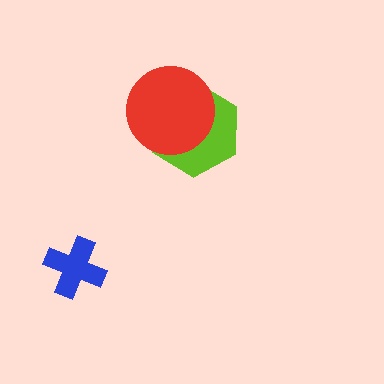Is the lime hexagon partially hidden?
Yes, it is partially covered by another shape.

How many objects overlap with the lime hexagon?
1 object overlaps with the lime hexagon.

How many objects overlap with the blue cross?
0 objects overlap with the blue cross.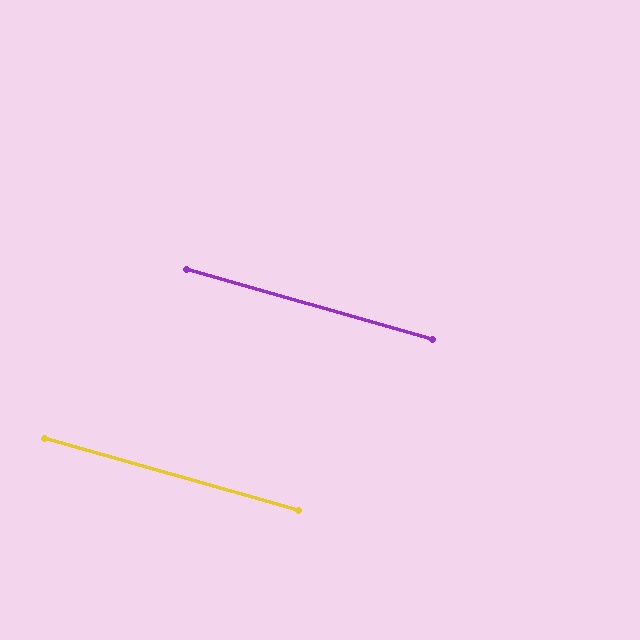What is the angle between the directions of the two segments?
Approximately 0 degrees.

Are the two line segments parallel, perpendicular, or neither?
Parallel — their directions differ by only 0.1°.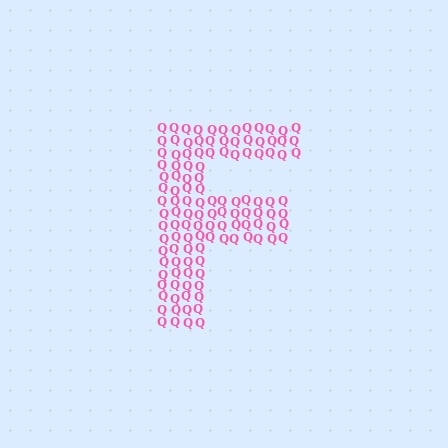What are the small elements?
The small elements are letter Q's.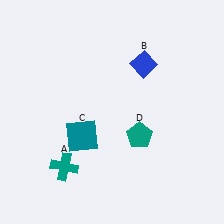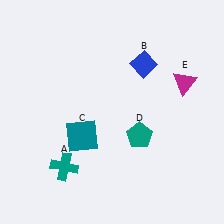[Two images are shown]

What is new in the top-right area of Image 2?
A magenta triangle (E) was added in the top-right area of Image 2.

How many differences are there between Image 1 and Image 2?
There is 1 difference between the two images.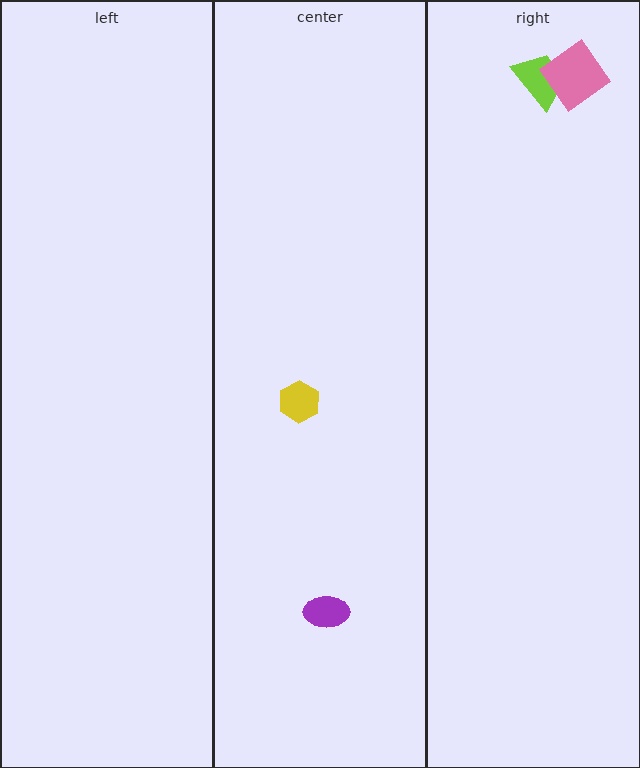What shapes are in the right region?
The lime trapezoid, the pink diamond.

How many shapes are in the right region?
2.